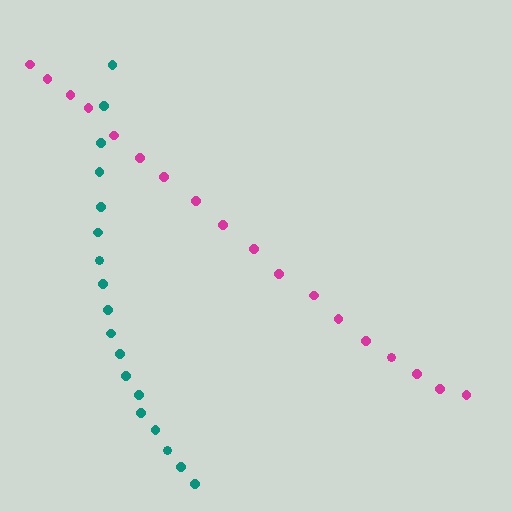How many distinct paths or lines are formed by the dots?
There are 2 distinct paths.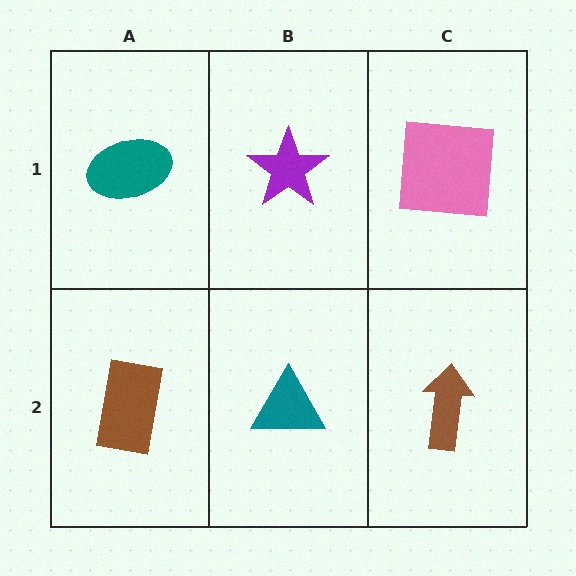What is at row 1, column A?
A teal ellipse.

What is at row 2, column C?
A brown arrow.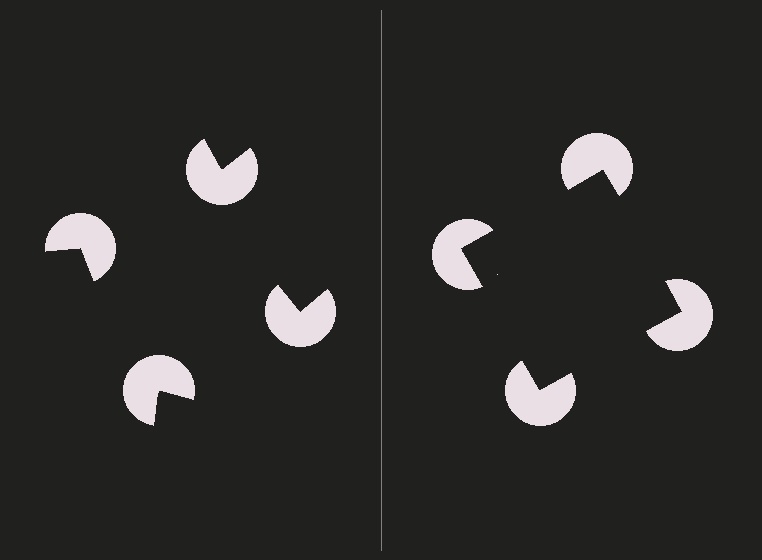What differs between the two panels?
The pac-man discs are positioned identically on both sides; only the wedge orientations differ. On the right they align to a square; on the left they are misaligned.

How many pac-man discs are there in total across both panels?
8 — 4 on each side.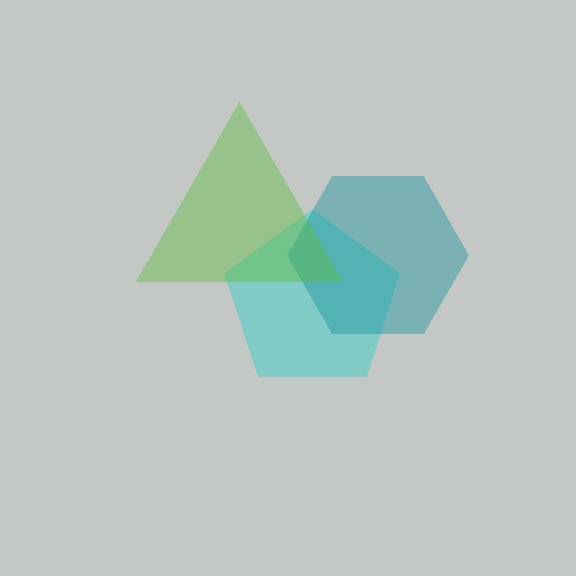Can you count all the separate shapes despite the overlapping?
Yes, there are 3 separate shapes.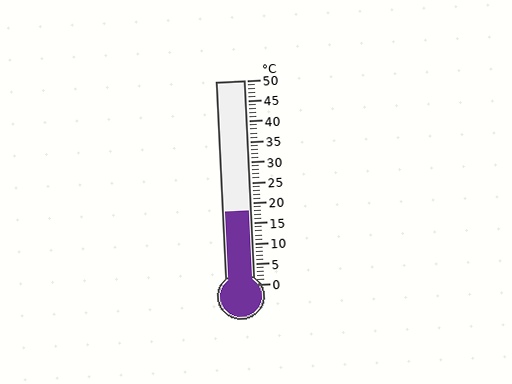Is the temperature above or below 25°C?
The temperature is below 25°C.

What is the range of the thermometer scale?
The thermometer scale ranges from 0°C to 50°C.